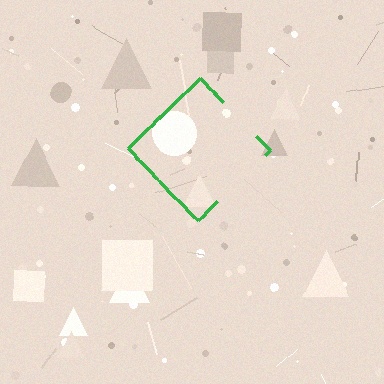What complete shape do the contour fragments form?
The contour fragments form a diamond.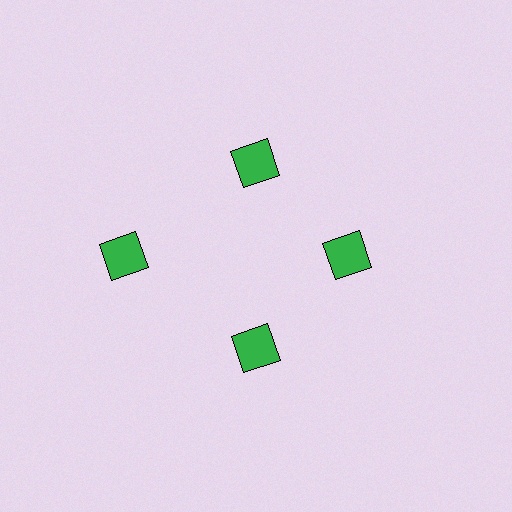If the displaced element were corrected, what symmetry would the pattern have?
It would have 4-fold rotational symmetry — the pattern would map onto itself every 90 degrees.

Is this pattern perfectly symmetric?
No. The 4 green squares are arranged in a ring, but one element near the 9 o'clock position is pushed outward from the center, breaking the 4-fold rotational symmetry.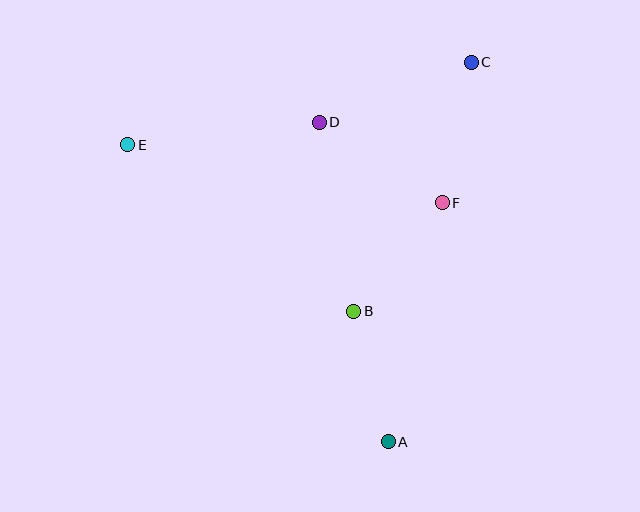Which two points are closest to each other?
Points A and B are closest to each other.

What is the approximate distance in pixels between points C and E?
The distance between C and E is approximately 353 pixels.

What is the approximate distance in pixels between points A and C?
The distance between A and C is approximately 388 pixels.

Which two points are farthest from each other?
Points A and E are farthest from each other.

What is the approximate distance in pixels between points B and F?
The distance between B and F is approximately 140 pixels.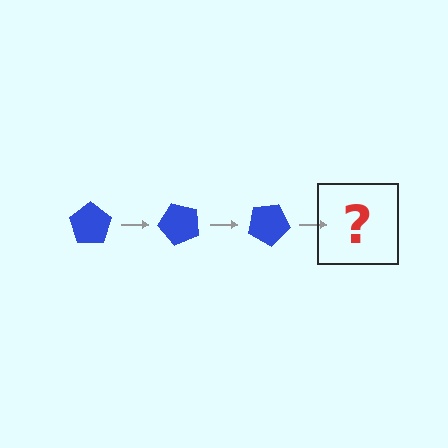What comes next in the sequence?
The next element should be a blue pentagon rotated 150 degrees.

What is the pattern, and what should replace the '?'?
The pattern is that the pentagon rotates 50 degrees each step. The '?' should be a blue pentagon rotated 150 degrees.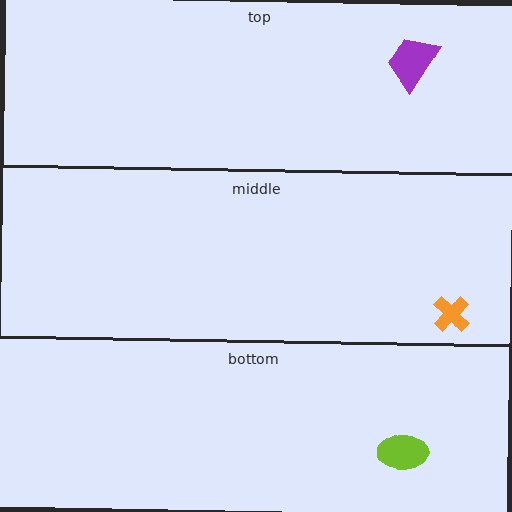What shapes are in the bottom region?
The lime ellipse.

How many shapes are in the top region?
1.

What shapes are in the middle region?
The orange cross.